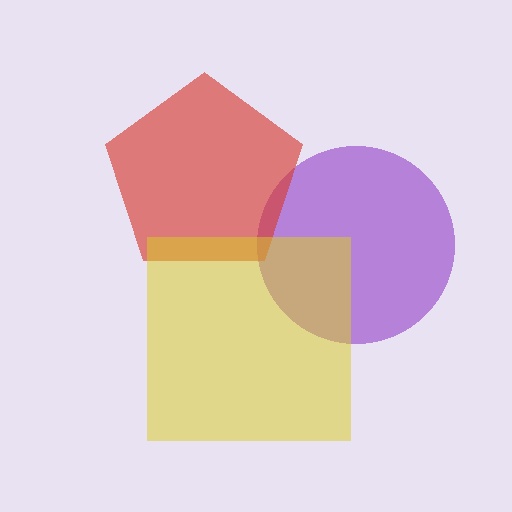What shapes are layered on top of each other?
The layered shapes are: a purple circle, a red pentagon, a yellow square.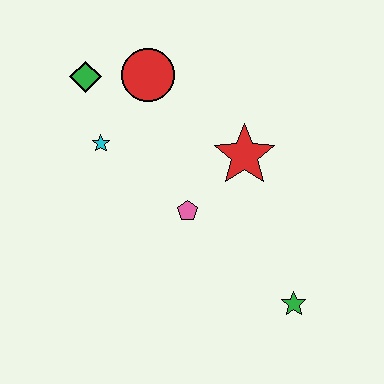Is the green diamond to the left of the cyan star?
Yes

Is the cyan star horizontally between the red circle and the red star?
No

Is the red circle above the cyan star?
Yes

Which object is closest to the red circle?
The green diamond is closest to the red circle.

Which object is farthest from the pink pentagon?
The green diamond is farthest from the pink pentagon.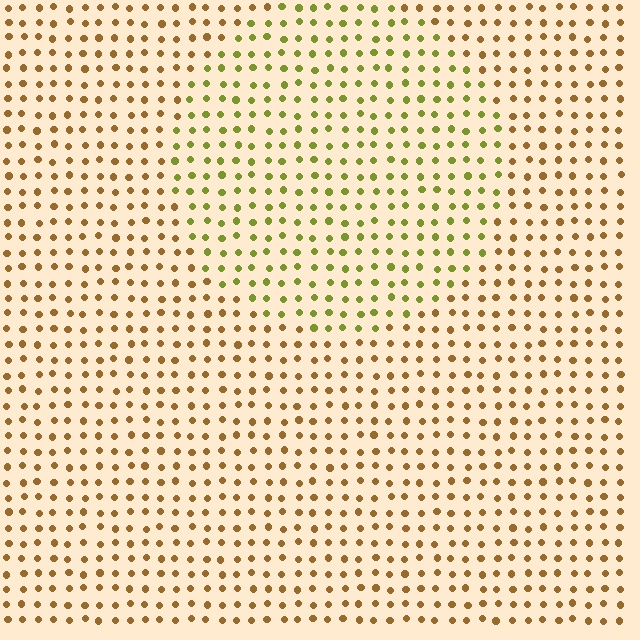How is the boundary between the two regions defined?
The boundary is defined purely by a slight shift in hue (about 42 degrees). Spacing, size, and orientation are identical on both sides.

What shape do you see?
I see a circle.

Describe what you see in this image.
The image is filled with small brown elements in a uniform arrangement. A circle-shaped region is visible where the elements are tinted to a slightly different hue, forming a subtle color boundary.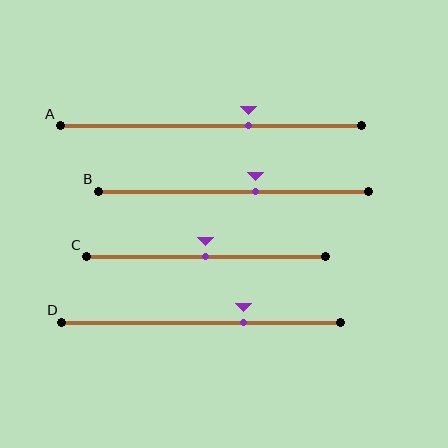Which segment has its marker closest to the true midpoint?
Segment C has its marker closest to the true midpoint.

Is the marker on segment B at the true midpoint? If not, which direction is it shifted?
No, the marker on segment B is shifted to the right by about 8% of the segment length.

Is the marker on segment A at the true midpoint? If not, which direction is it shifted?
No, the marker on segment A is shifted to the right by about 12% of the segment length.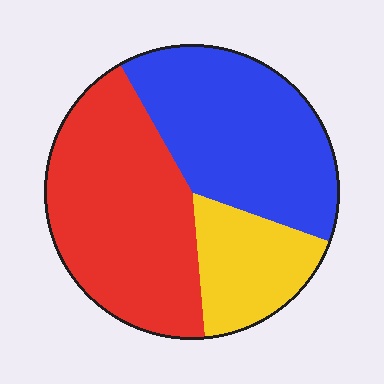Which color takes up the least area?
Yellow, at roughly 20%.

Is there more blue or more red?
Red.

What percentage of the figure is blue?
Blue takes up between a third and a half of the figure.